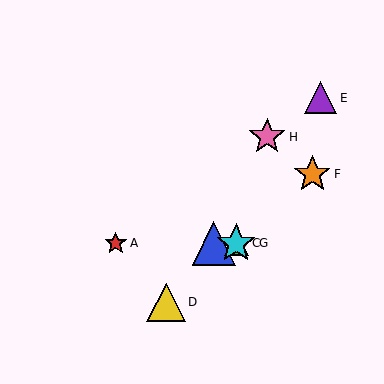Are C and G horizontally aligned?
Yes, both are at y≈243.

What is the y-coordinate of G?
Object G is at y≈243.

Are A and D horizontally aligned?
No, A is at y≈243 and D is at y≈302.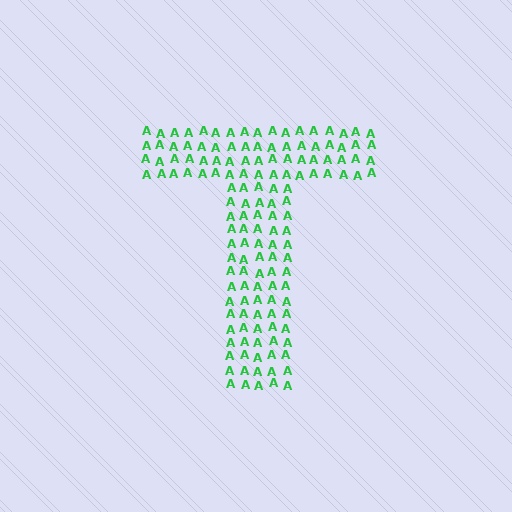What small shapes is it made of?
It is made of small letter A's.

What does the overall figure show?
The overall figure shows the letter T.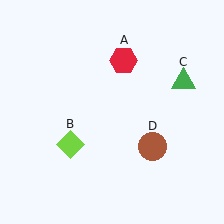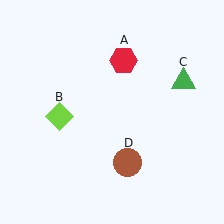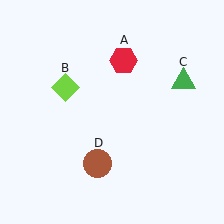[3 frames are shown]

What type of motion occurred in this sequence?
The lime diamond (object B), brown circle (object D) rotated clockwise around the center of the scene.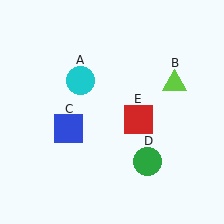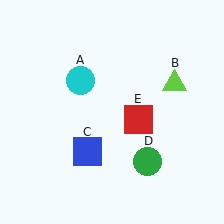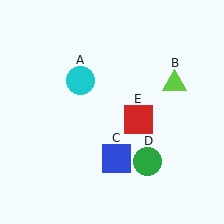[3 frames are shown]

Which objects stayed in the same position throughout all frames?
Cyan circle (object A) and lime triangle (object B) and green circle (object D) and red square (object E) remained stationary.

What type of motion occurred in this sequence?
The blue square (object C) rotated counterclockwise around the center of the scene.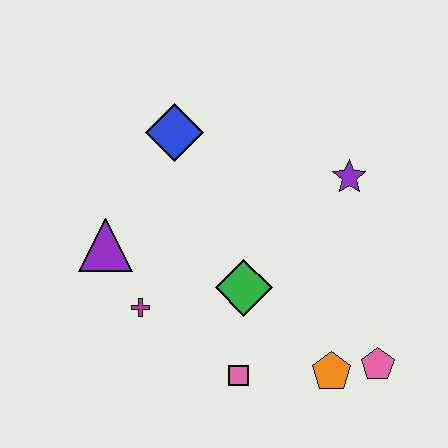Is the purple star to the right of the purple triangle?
Yes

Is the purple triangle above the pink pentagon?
Yes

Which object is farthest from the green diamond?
The blue diamond is farthest from the green diamond.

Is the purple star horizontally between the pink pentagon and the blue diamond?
Yes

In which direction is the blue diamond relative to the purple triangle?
The blue diamond is above the purple triangle.